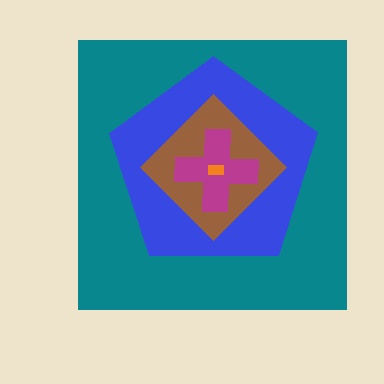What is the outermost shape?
The teal square.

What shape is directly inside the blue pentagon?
The brown diamond.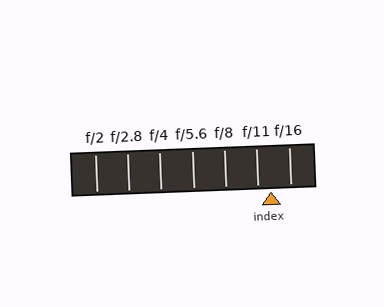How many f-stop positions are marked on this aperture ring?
There are 7 f-stop positions marked.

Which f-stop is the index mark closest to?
The index mark is closest to f/11.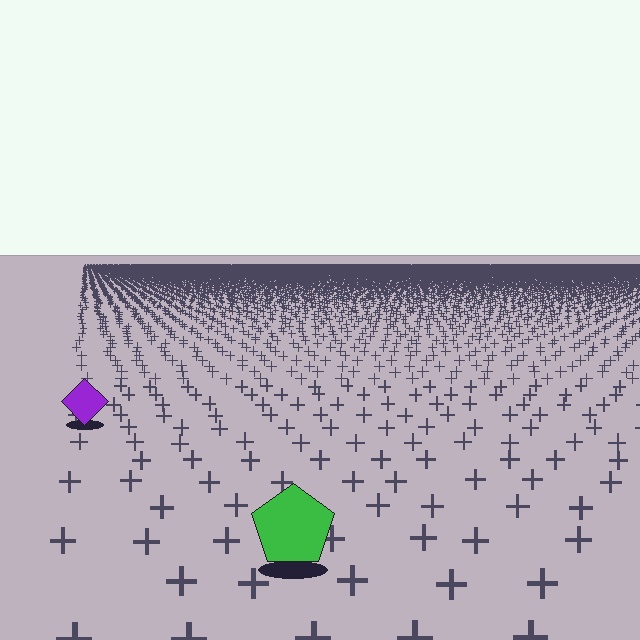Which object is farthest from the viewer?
The purple diamond is farthest from the viewer. It appears smaller and the ground texture around it is denser.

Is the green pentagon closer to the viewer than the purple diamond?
Yes. The green pentagon is closer — you can tell from the texture gradient: the ground texture is coarser near it.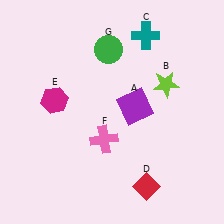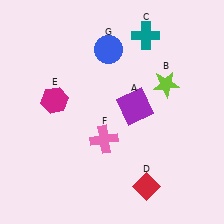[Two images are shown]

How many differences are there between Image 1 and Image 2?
There is 1 difference between the two images.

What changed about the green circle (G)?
In Image 1, G is green. In Image 2, it changed to blue.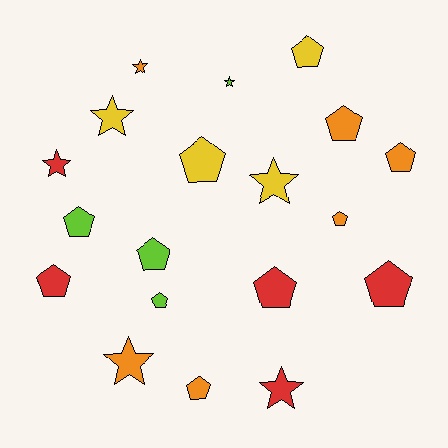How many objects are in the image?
There are 19 objects.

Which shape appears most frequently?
Pentagon, with 12 objects.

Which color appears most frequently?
Orange, with 6 objects.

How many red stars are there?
There are 2 red stars.